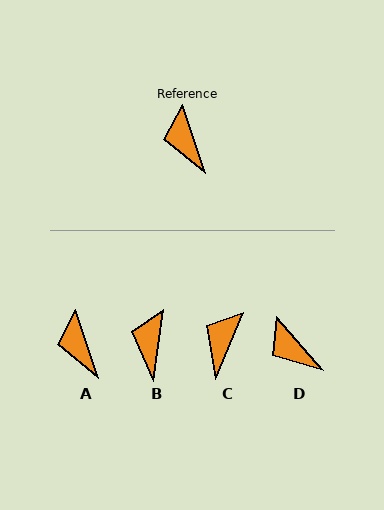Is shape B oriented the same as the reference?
No, it is off by about 26 degrees.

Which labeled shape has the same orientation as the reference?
A.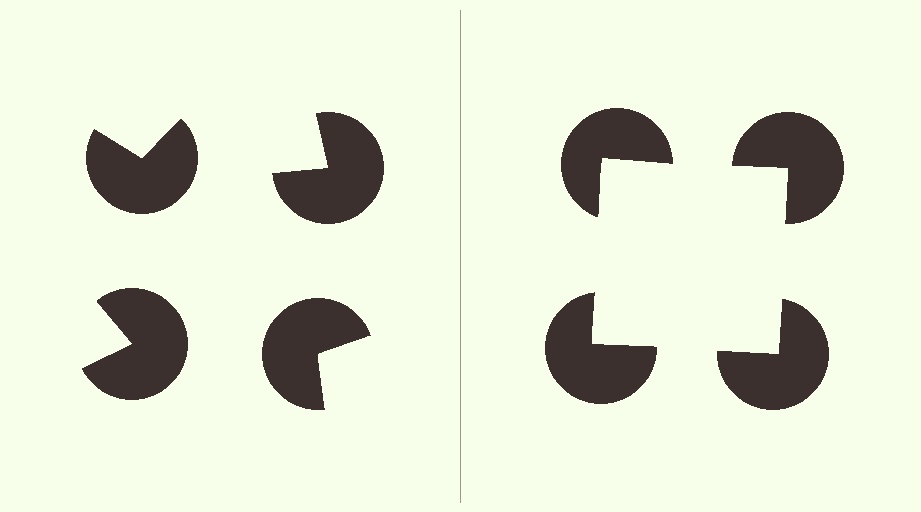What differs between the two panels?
The pac-man discs are positioned identically on both sides; only the wedge orientations differ. On the right they align to a square; on the left they are misaligned.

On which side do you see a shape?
An illusory square appears on the right side. On the left side the wedge cuts are rotated, so no coherent shape forms.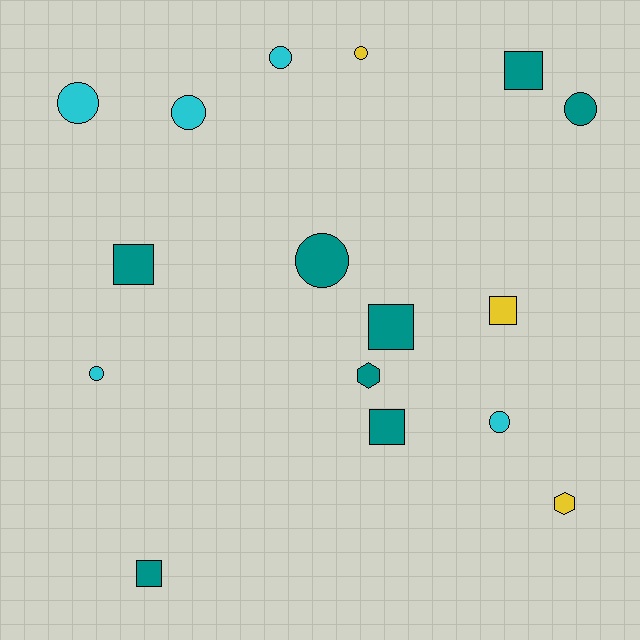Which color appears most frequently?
Teal, with 8 objects.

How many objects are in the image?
There are 16 objects.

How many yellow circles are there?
There is 1 yellow circle.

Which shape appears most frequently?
Circle, with 8 objects.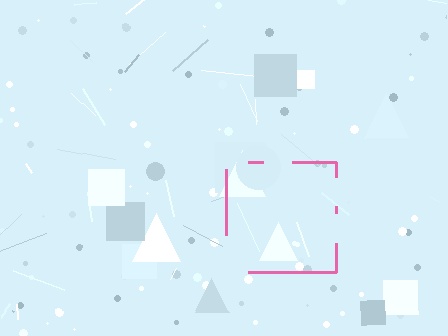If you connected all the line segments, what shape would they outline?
They would outline a square.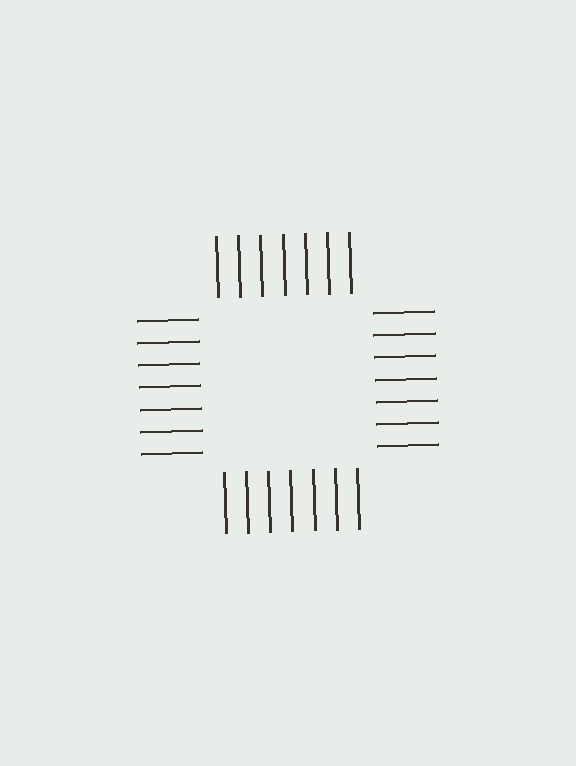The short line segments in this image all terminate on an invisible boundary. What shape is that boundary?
An illusory square — the line segments terminate on its edges but no continuous stroke is drawn.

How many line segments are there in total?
28 — 7 along each of the 4 edges.